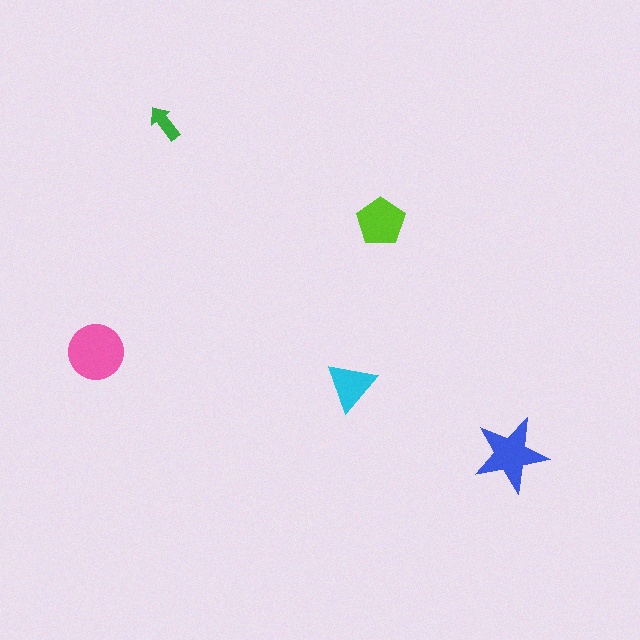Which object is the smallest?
The green arrow.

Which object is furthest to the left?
The pink circle is leftmost.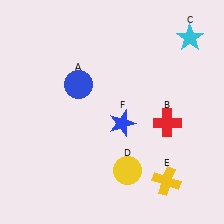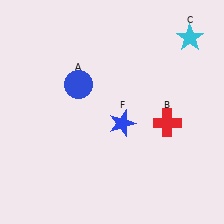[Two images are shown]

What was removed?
The yellow cross (E), the yellow circle (D) were removed in Image 2.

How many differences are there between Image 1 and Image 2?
There are 2 differences between the two images.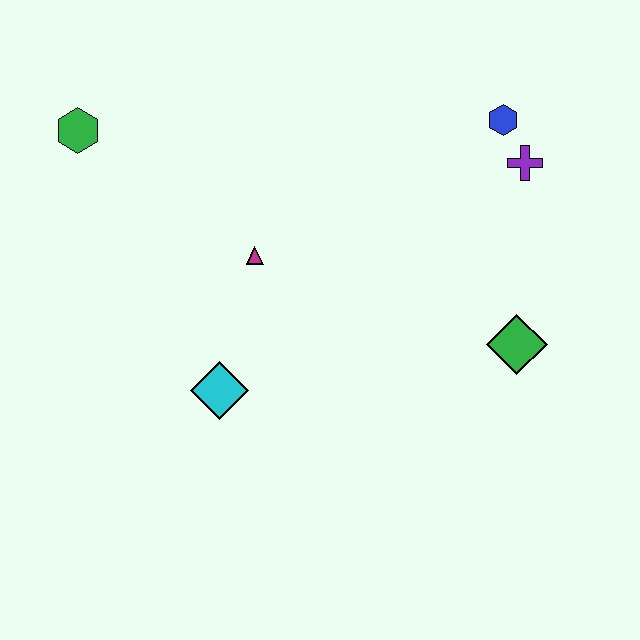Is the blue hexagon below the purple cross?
No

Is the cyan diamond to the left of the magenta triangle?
Yes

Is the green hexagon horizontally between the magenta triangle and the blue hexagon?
No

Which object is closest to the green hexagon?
The magenta triangle is closest to the green hexagon.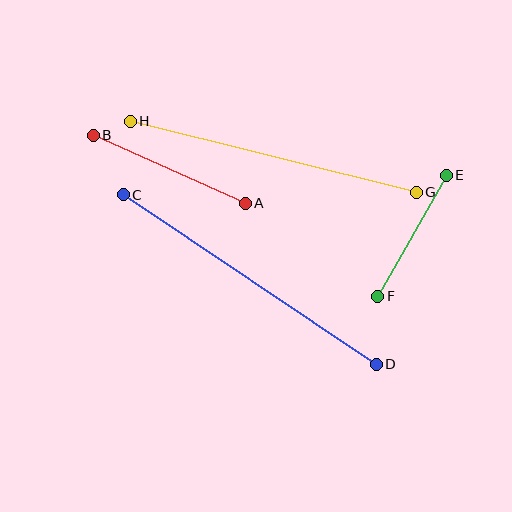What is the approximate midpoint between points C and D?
The midpoint is at approximately (250, 280) pixels.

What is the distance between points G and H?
The distance is approximately 295 pixels.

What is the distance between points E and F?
The distance is approximately 139 pixels.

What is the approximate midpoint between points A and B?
The midpoint is at approximately (169, 169) pixels.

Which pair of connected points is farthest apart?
Points C and D are farthest apart.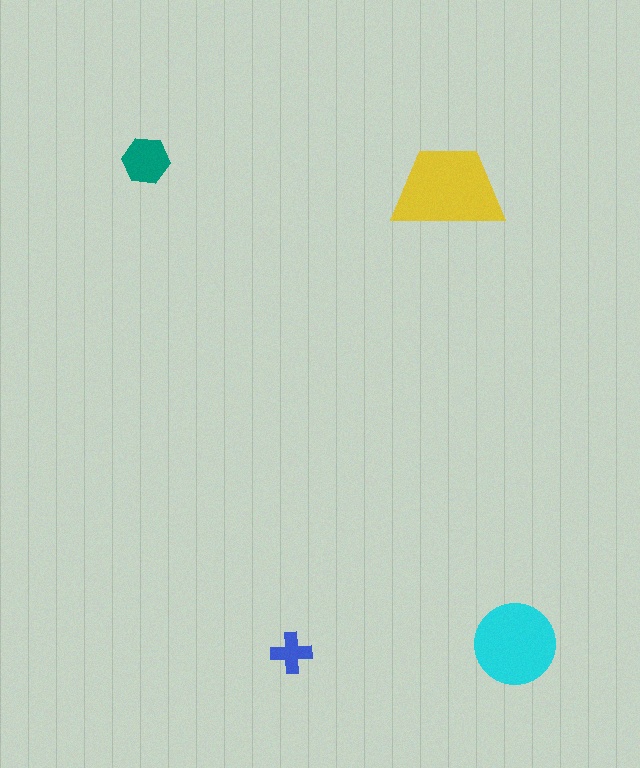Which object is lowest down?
The blue cross is bottommost.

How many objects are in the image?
There are 4 objects in the image.